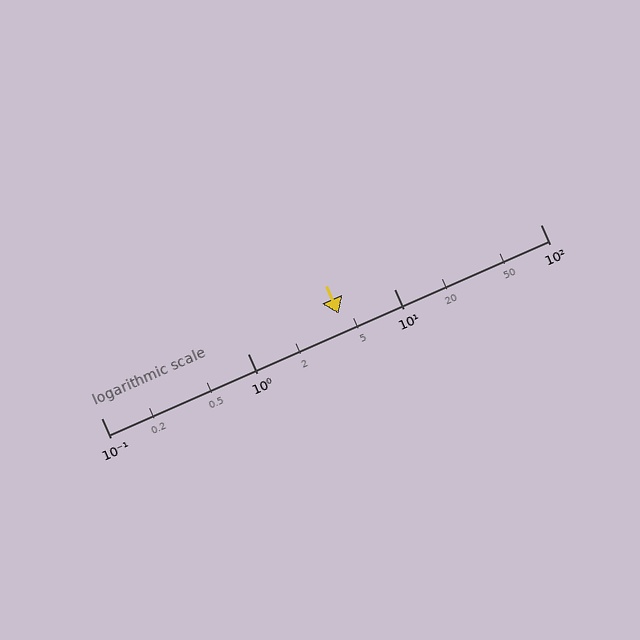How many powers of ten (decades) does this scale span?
The scale spans 3 decades, from 0.1 to 100.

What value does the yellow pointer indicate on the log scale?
The pointer indicates approximately 4.2.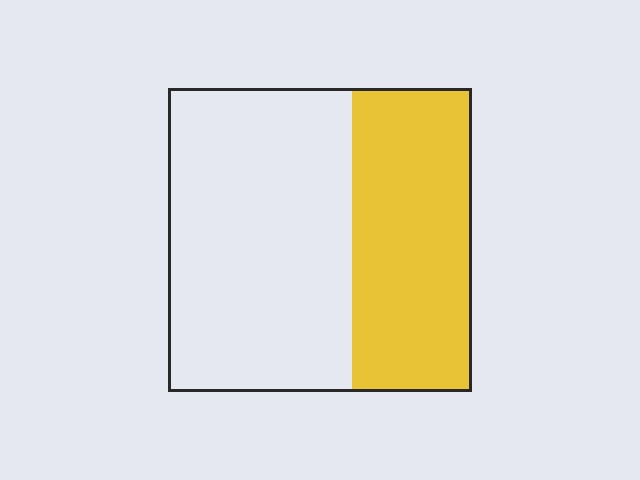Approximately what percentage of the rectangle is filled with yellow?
Approximately 40%.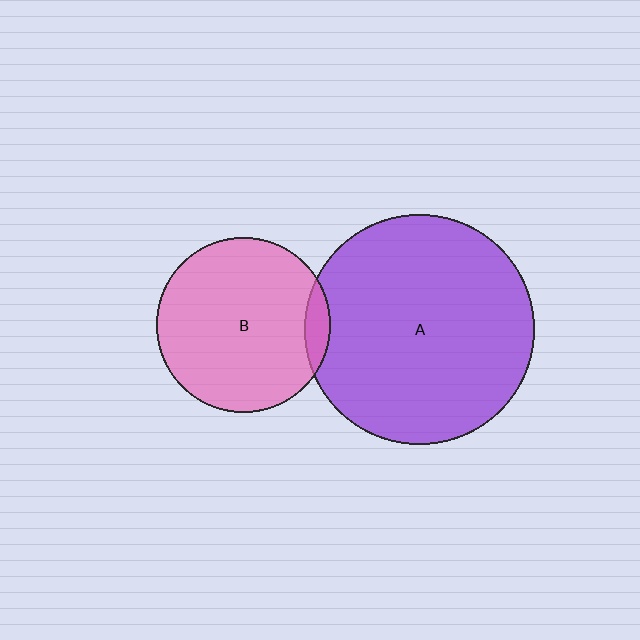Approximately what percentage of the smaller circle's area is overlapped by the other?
Approximately 5%.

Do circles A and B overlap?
Yes.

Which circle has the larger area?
Circle A (purple).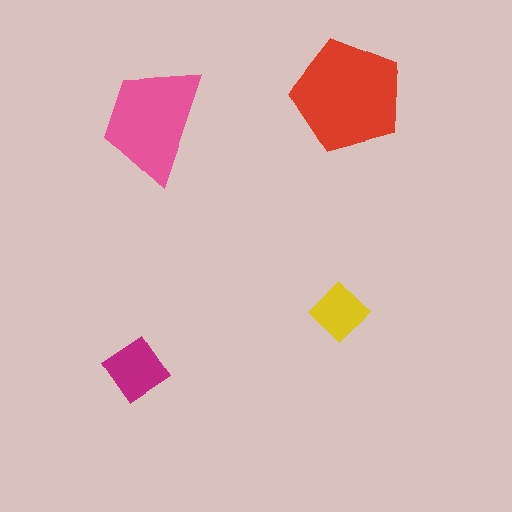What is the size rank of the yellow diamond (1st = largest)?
4th.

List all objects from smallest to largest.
The yellow diamond, the magenta diamond, the pink trapezoid, the red pentagon.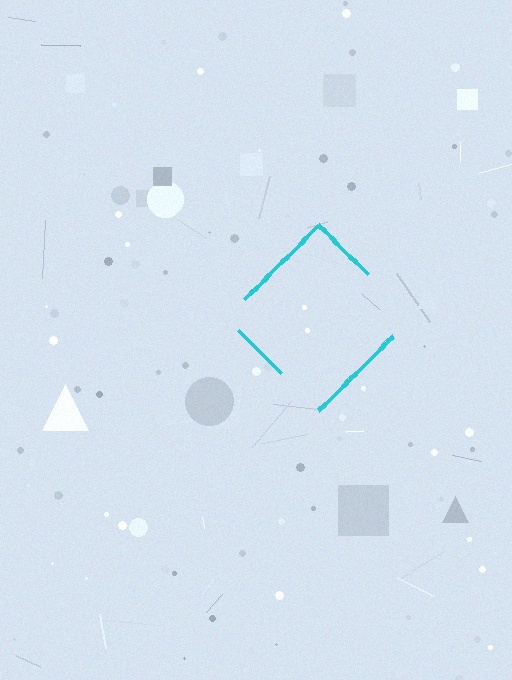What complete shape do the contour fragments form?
The contour fragments form a diamond.